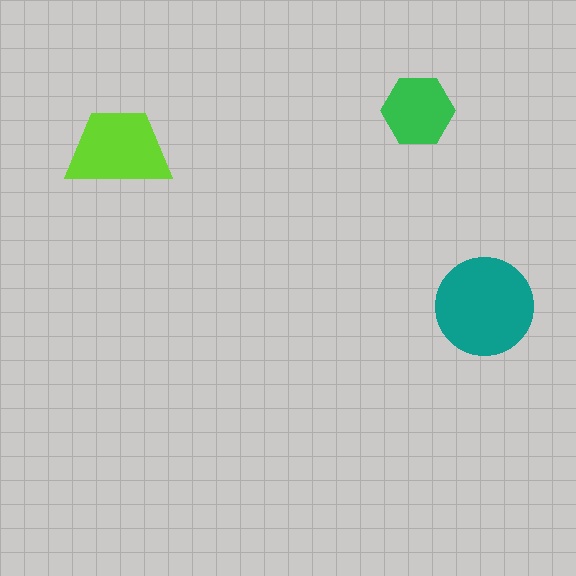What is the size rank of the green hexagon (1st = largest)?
3rd.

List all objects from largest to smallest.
The teal circle, the lime trapezoid, the green hexagon.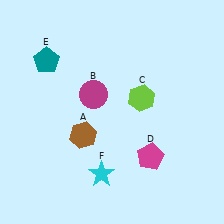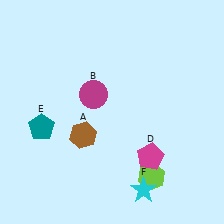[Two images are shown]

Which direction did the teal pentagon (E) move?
The teal pentagon (E) moved down.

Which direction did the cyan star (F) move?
The cyan star (F) moved right.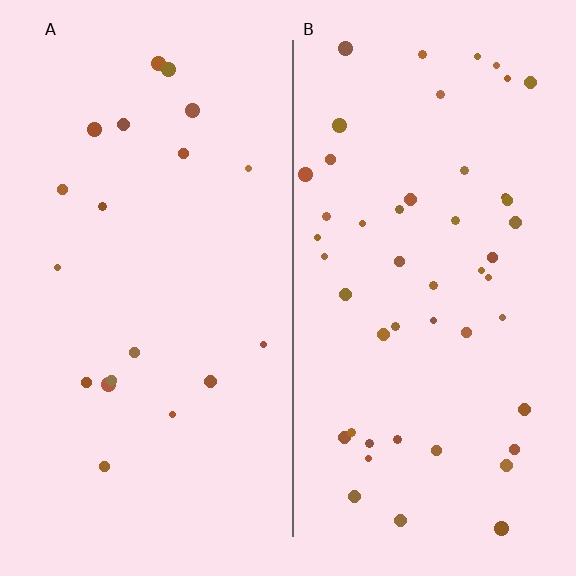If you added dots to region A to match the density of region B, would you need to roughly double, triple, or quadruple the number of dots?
Approximately triple.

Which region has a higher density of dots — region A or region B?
B (the right).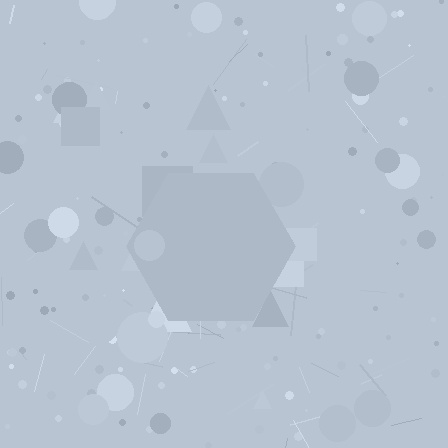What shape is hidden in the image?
A hexagon is hidden in the image.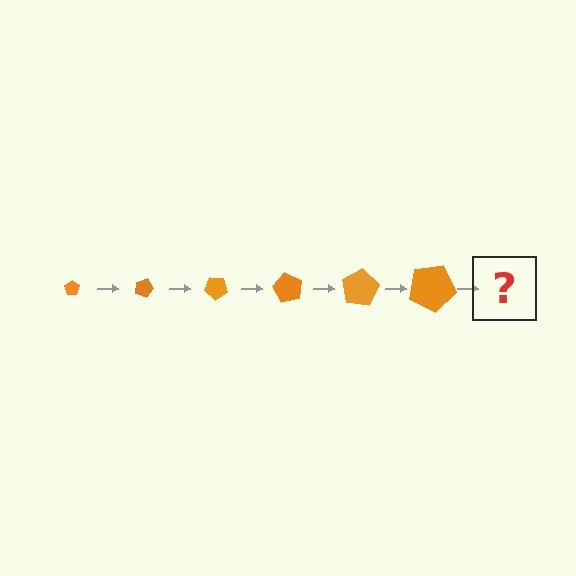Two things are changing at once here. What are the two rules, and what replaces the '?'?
The two rules are that the pentagon grows larger each step and it rotates 20 degrees each step. The '?' should be a pentagon, larger than the previous one and rotated 120 degrees from the start.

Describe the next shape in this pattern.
It should be a pentagon, larger than the previous one and rotated 120 degrees from the start.